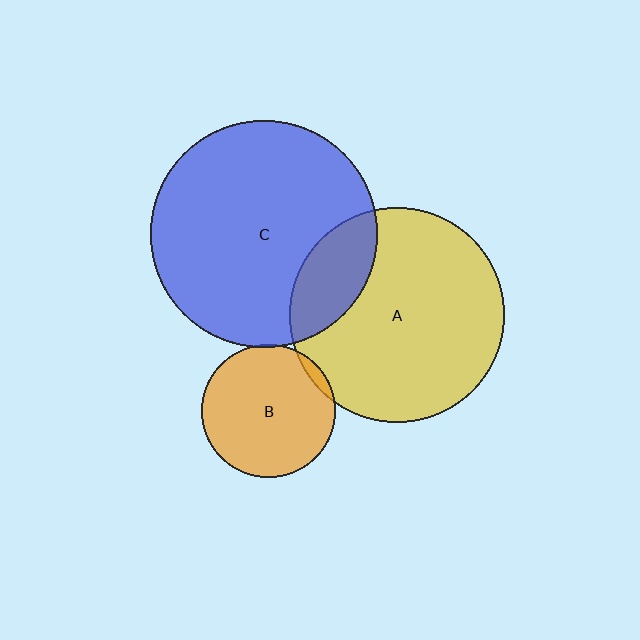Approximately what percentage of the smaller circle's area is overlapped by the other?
Approximately 20%.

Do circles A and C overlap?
Yes.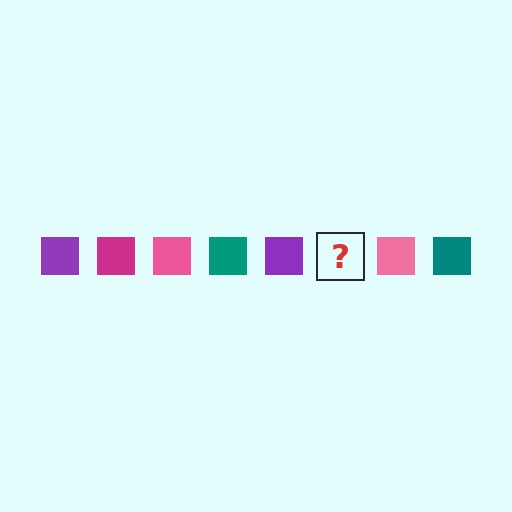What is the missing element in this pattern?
The missing element is a magenta square.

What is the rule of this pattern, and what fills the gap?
The rule is that the pattern cycles through purple, magenta, pink, teal squares. The gap should be filled with a magenta square.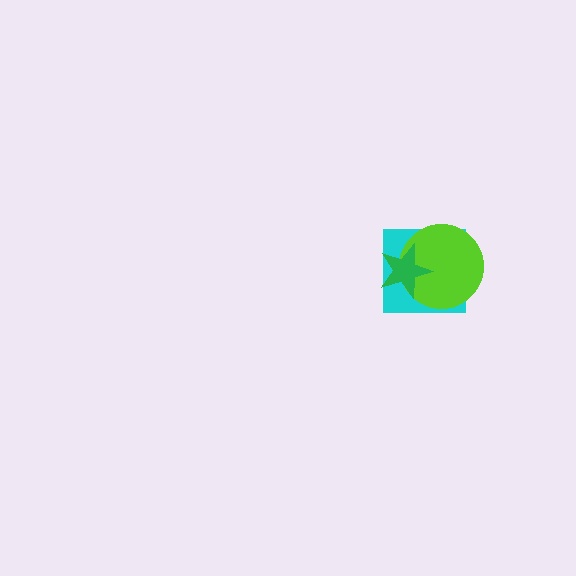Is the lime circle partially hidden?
Yes, it is partially covered by another shape.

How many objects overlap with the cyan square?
2 objects overlap with the cyan square.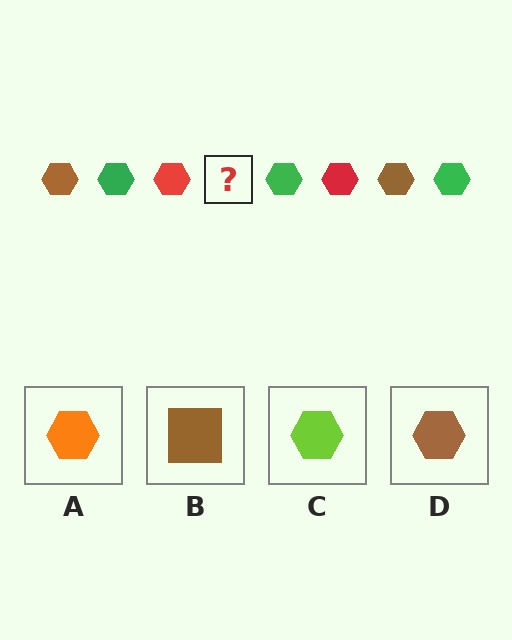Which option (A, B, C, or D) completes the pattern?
D.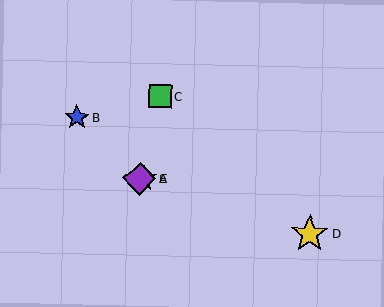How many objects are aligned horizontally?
2 objects (A, E) are aligned horizontally.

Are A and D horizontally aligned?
No, A is at y≈179 and D is at y≈234.